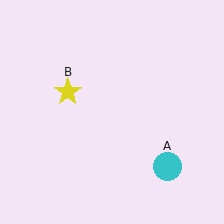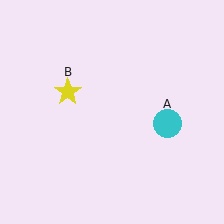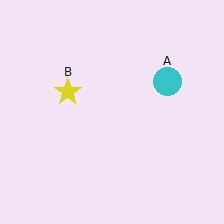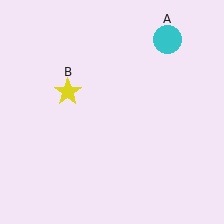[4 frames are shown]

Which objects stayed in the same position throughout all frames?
Yellow star (object B) remained stationary.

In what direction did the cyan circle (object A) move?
The cyan circle (object A) moved up.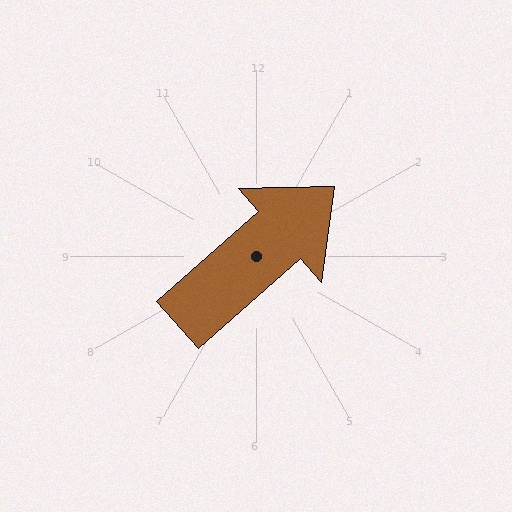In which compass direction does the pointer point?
Northeast.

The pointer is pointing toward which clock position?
Roughly 2 o'clock.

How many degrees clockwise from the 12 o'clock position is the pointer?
Approximately 49 degrees.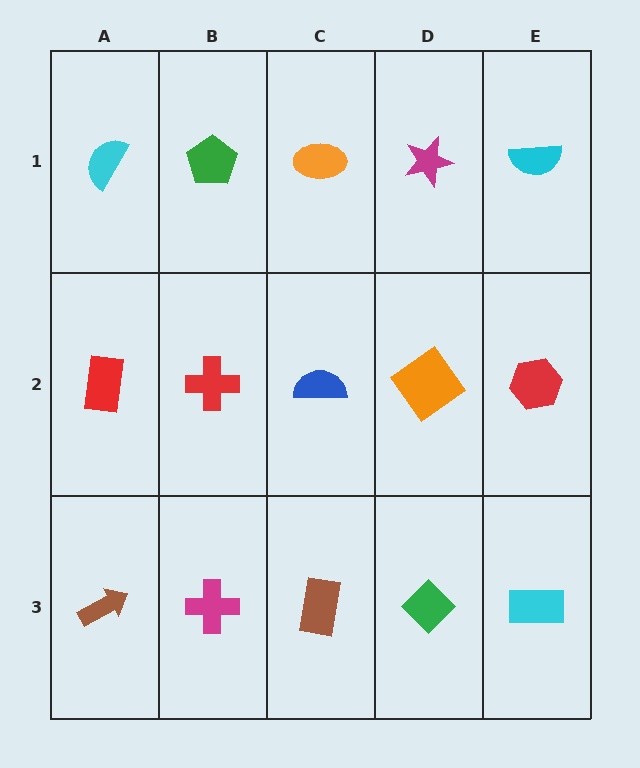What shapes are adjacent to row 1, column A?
A red rectangle (row 2, column A), a green pentagon (row 1, column B).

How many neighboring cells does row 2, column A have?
3.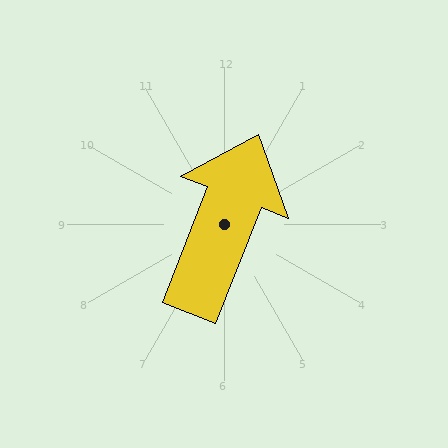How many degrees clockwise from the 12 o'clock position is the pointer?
Approximately 21 degrees.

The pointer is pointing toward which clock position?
Roughly 1 o'clock.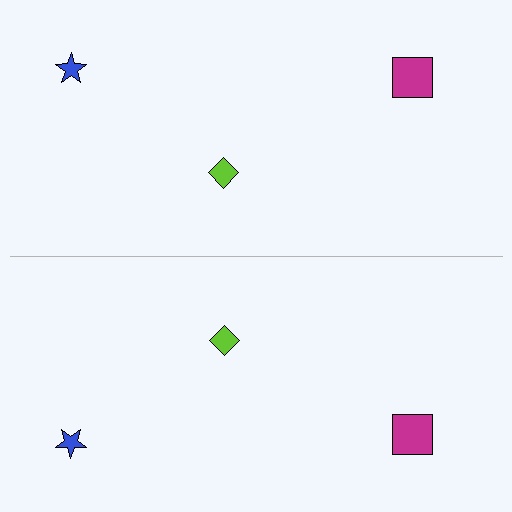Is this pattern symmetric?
Yes, this pattern has bilateral (reflection) symmetry.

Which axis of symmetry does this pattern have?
The pattern has a horizontal axis of symmetry running through the center of the image.